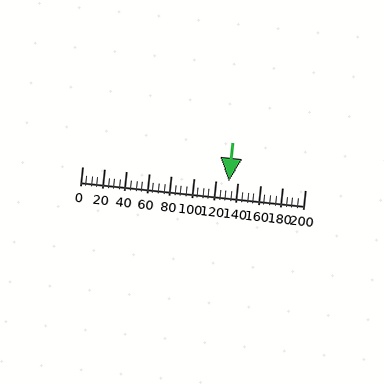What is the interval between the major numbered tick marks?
The major tick marks are spaced 20 units apart.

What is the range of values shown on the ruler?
The ruler shows values from 0 to 200.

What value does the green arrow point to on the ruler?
The green arrow points to approximately 131.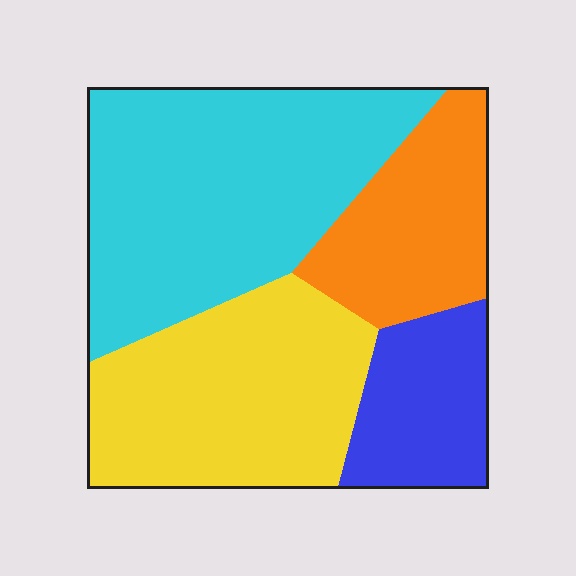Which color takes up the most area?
Cyan, at roughly 40%.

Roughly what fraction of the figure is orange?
Orange covers around 20% of the figure.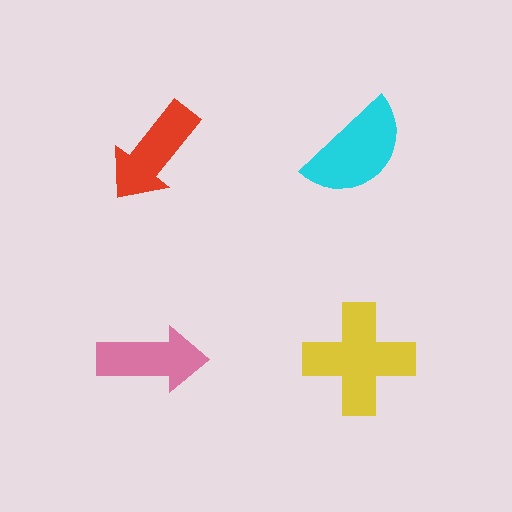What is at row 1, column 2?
A cyan semicircle.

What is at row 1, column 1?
A red arrow.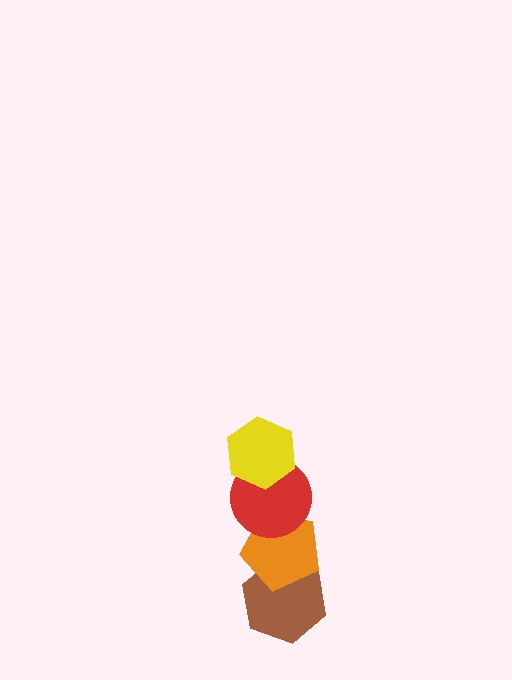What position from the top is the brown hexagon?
The brown hexagon is 4th from the top.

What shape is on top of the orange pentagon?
The red circle is on top of the orange pentagon.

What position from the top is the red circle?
The red circle is 2nd from the top.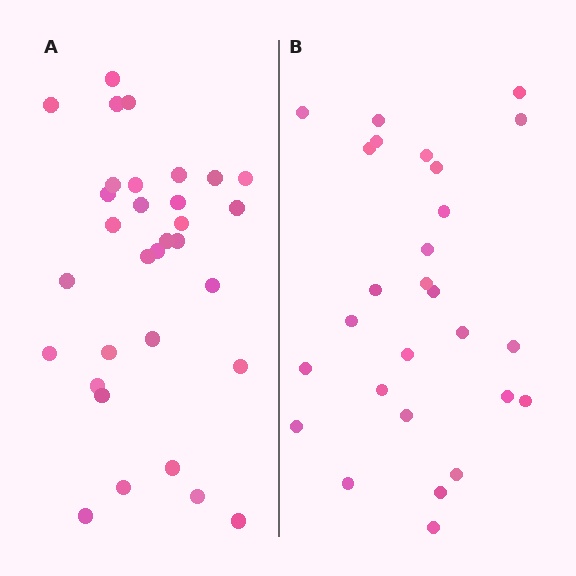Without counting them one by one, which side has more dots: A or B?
Region A (the left region) has more dots.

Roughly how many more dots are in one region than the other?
Region A has about 5 more dots than region B.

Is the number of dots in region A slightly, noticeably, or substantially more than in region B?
Region A has only slightly more — the two regions are fairly close. The ratio is roughly 1.2 to 1.